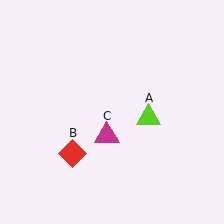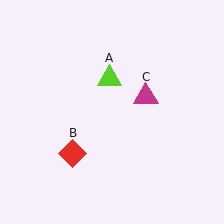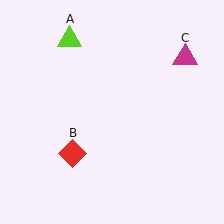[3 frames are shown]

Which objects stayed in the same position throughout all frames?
Red diamond (object B) remained stationary.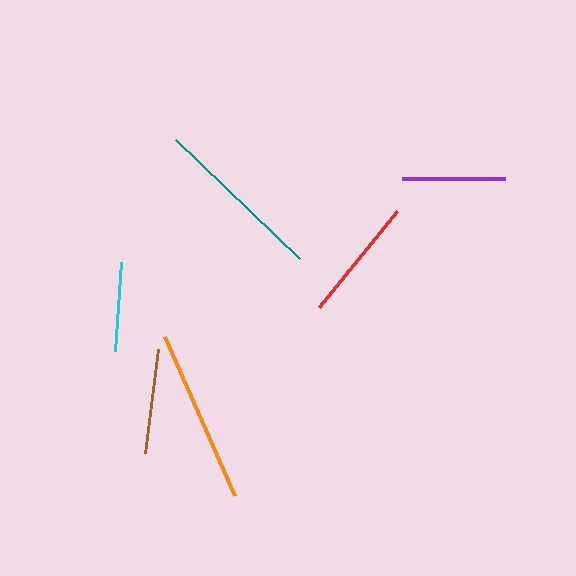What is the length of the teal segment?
The teal segment is approximately 172 pixels long.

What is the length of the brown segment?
The brown segment is approximately 105 pixels long.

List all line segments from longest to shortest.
From longest to shortest: orange, teal, red, brown, purple, cyan.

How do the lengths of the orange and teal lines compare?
The orange and teal lines are approximately the same length.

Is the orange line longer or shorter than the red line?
The orange line is longer than the red line.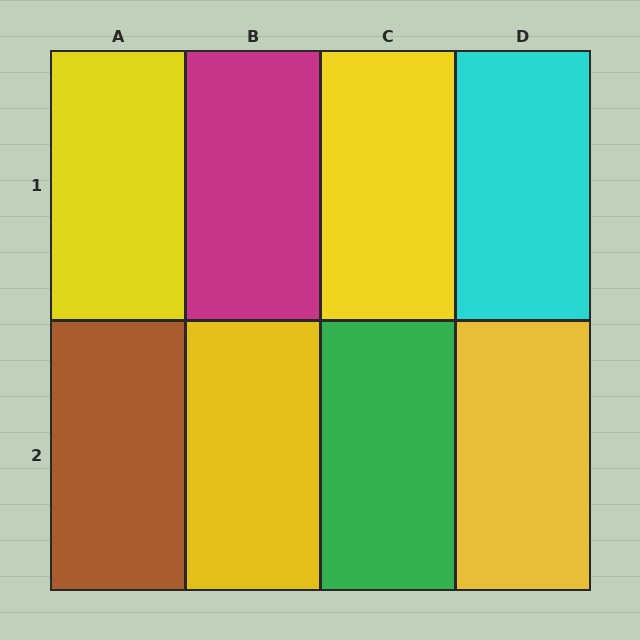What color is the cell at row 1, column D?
Cyan.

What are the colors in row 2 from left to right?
Brown, yellow, green, yellow.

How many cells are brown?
1 cell is brown.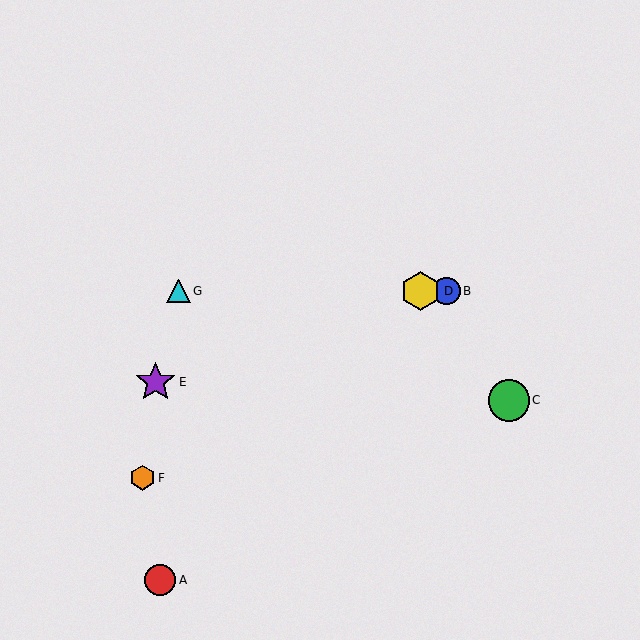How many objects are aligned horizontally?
3 objects (B, D, G) are aligned horizontally.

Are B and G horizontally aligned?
Yes, both are at y≈291.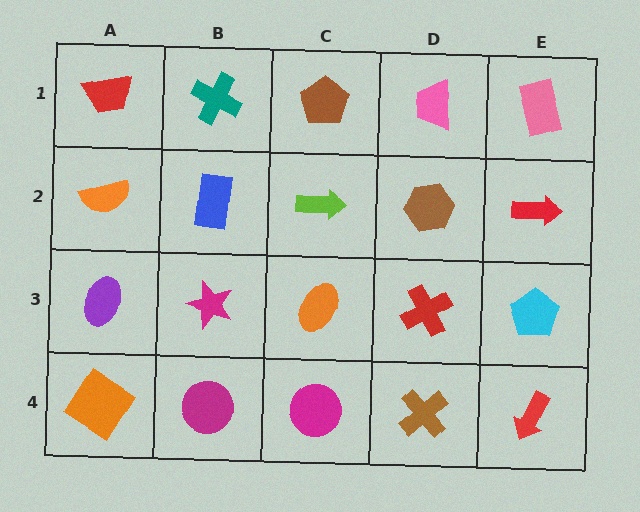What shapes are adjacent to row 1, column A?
An orange semicircle (row 2, column A), a teal cross (row 1, column B).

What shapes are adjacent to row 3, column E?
A red arrow (row 2, column E), a red arrow (row 4, column E), a red cross (row 3, column D).